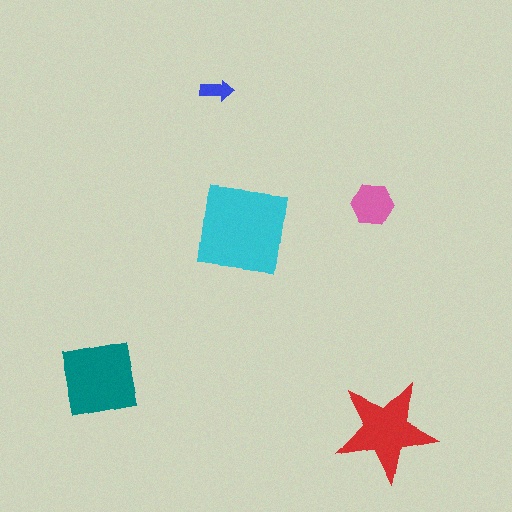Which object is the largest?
The cyan square.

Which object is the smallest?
The blue arrow.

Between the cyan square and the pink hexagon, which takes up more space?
The cyan square.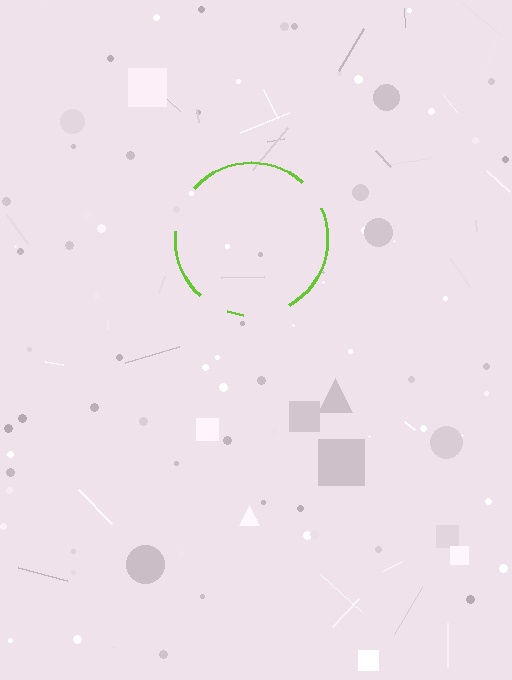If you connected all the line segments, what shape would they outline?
They would outline a circle.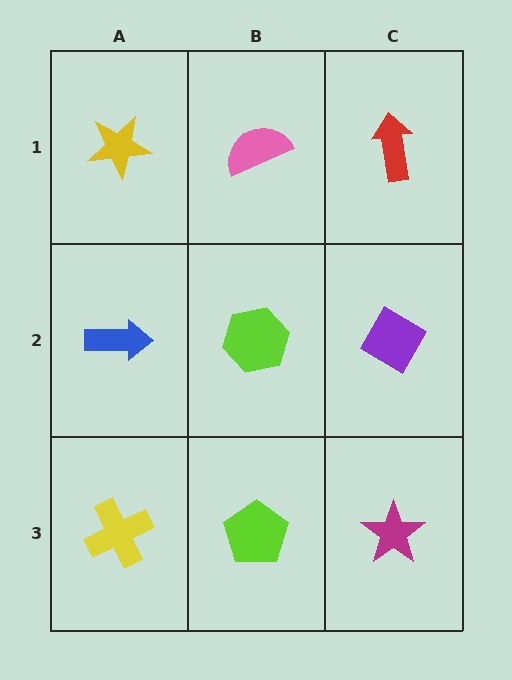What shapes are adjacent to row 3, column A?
A blue arrow (row 2, column A), a lime pentagon (row 3, column B).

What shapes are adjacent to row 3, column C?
A purple diamond (row 2, column C), a lime pentagon (row 3, column B).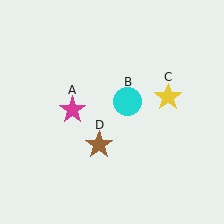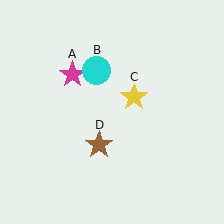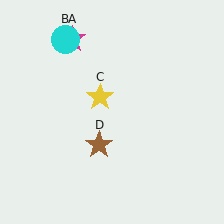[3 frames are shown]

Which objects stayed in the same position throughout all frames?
Brown star (object D) remained stationary.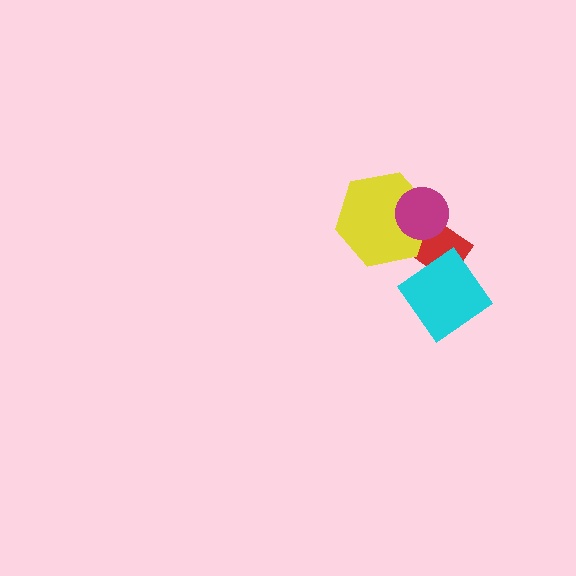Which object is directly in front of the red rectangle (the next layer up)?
The yellow hexagon is directly in front of the red rectangle.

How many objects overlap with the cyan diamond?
1 object overlaps with the cyan diamond.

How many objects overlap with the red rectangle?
3 objects overlap with the red rectangle.